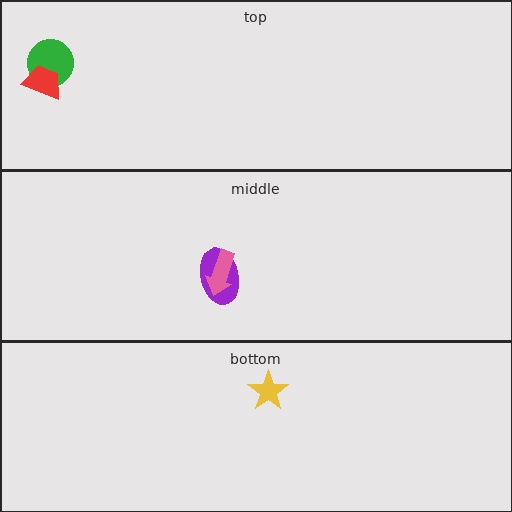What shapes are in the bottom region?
The yellow star.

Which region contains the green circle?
The top region.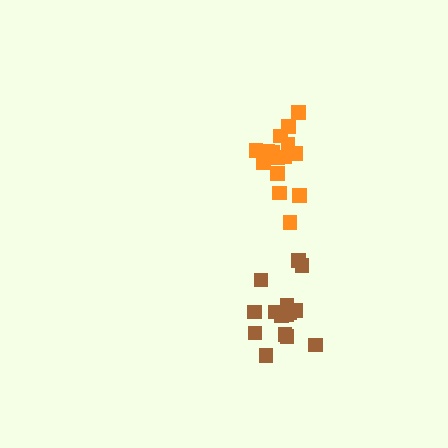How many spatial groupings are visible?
There are 2 spatial groupings.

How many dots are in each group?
Group 1: 16 dots, Group 2: 15 dots (31 total).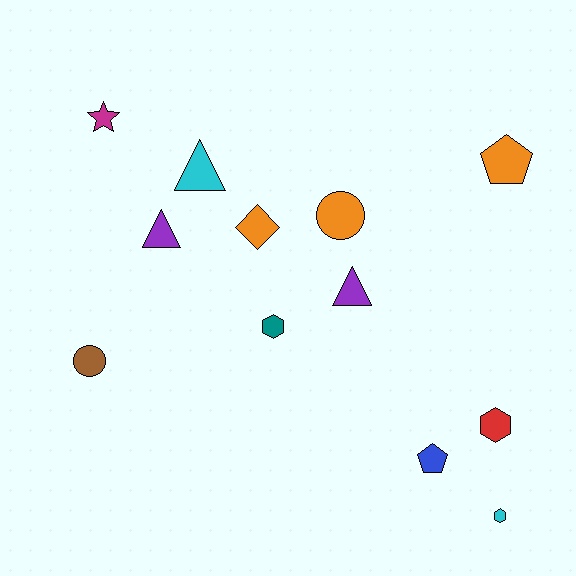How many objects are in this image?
There are 12 objects.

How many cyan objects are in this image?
There are 2 cyan objects.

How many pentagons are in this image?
There are 2 pentagons.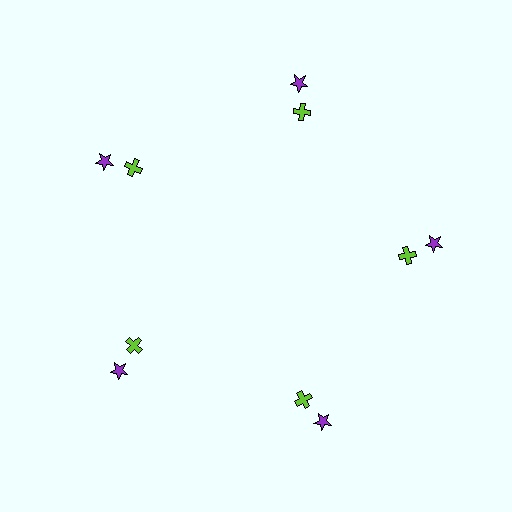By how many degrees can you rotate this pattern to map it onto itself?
The pattern maps onto itself every 72 degrees of rotation.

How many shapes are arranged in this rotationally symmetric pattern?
There are 10 shapes, arranged in 5 groups of 2.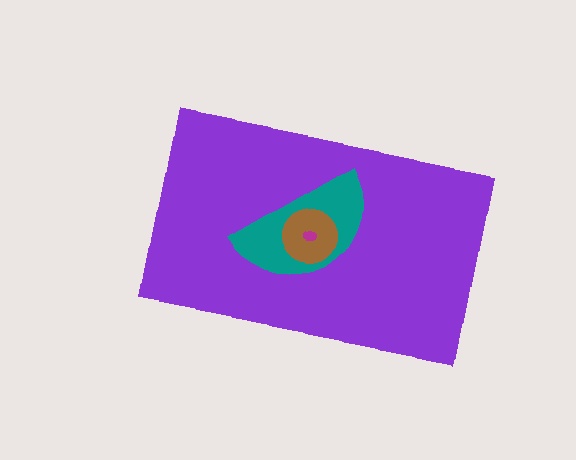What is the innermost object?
The magenta ellipse.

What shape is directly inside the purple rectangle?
The teal semicircle.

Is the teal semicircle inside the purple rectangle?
Yes.